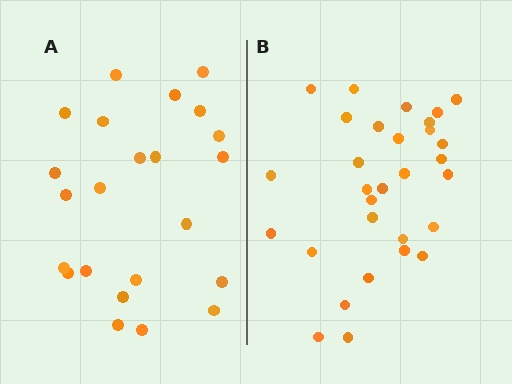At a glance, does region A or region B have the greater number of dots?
Region B (the right region) has more dots.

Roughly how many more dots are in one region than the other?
Region B has roughly 8 or so more dots than region A.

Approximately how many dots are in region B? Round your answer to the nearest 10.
About 30 dots.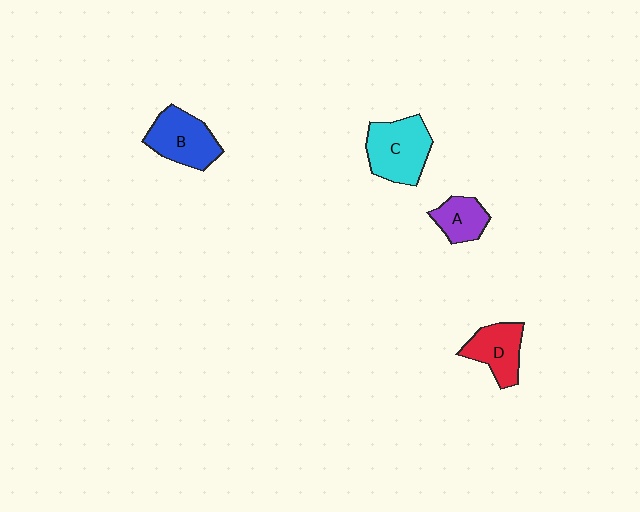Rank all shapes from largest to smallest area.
From largest to smallest: C (cyan), B (blue), D (red), A (purple).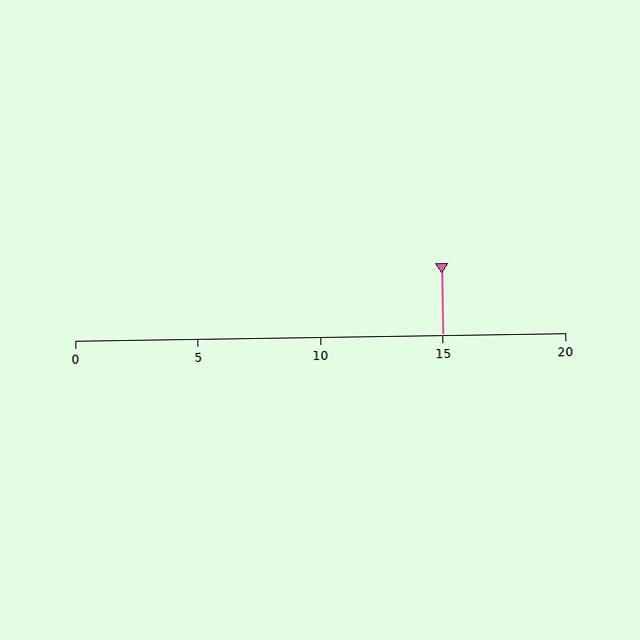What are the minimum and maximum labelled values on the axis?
The axis runs from 0 to 20.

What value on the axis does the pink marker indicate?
The marker indicates approximately 15.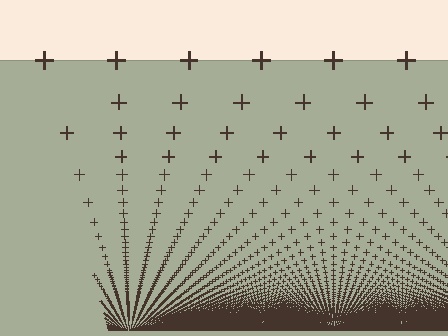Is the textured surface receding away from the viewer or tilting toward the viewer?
The surface appears to tilt toward the viewer. Texture elements get larger and sparser toward the top.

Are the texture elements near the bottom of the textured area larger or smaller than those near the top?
Smaller. The gradient is inverted — elements near the bottom are smaller and denser.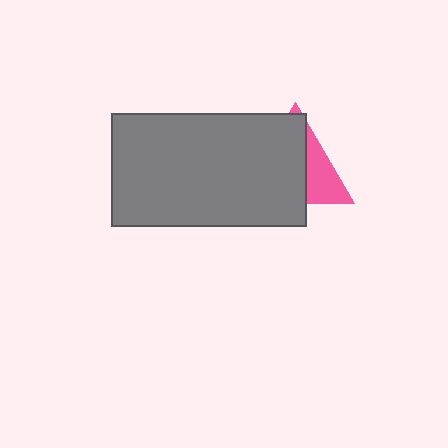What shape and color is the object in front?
The object in front is a gray rectangle.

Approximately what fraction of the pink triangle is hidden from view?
Roughly 67% of the pink triangle is hidden behind the gray rectangle.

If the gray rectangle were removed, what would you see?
You would see the complete pink triangle.